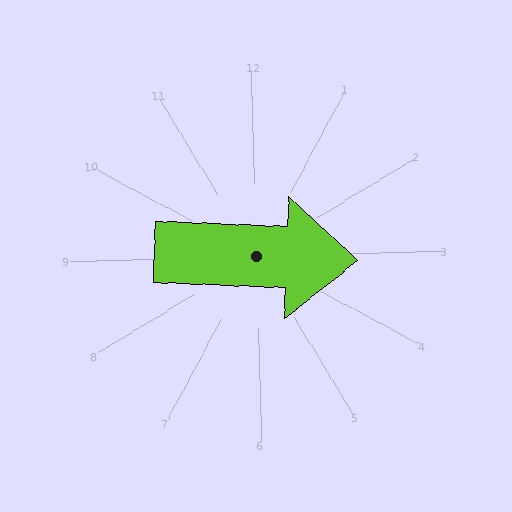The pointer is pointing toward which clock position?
Roughly 3 o'clock.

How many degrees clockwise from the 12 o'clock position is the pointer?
Approximately 94 degrees.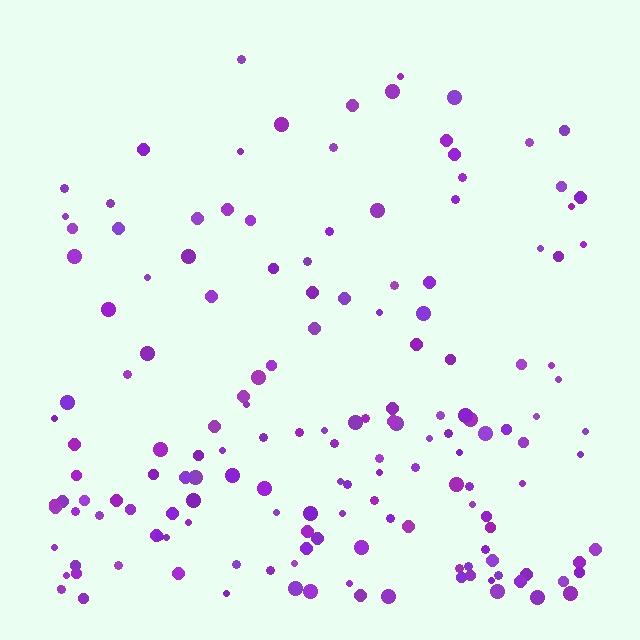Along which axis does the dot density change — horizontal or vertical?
Vertical.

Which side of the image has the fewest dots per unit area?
The top.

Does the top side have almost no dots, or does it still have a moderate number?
Still a moderate number, just noticeably fewer than the bottom.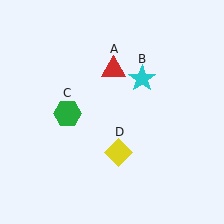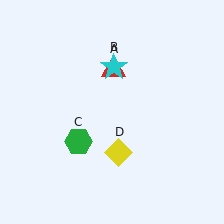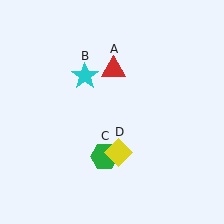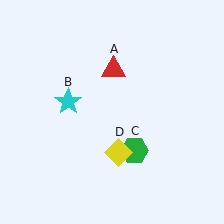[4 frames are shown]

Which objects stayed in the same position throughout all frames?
Red triangle (object A) and yellow diamond (object D) remained stationary.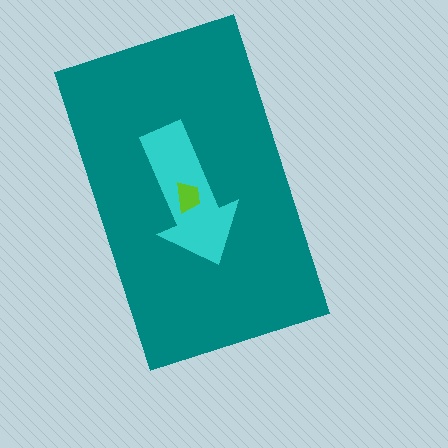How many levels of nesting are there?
3.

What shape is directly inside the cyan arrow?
The lime trapezoid.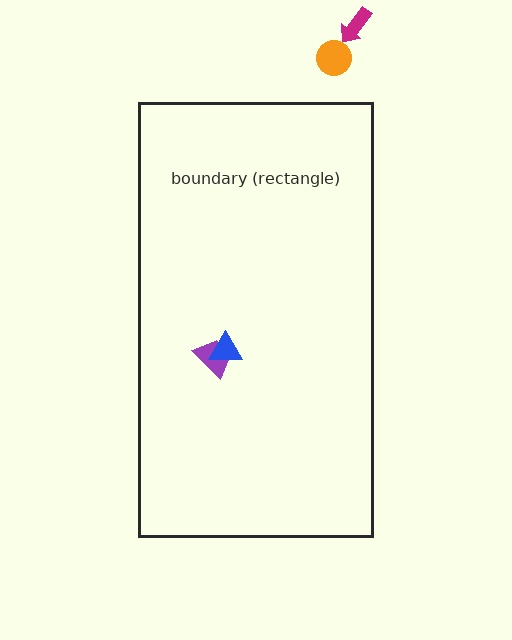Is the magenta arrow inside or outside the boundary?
Outside.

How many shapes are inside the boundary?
2 inside, 2 outside.